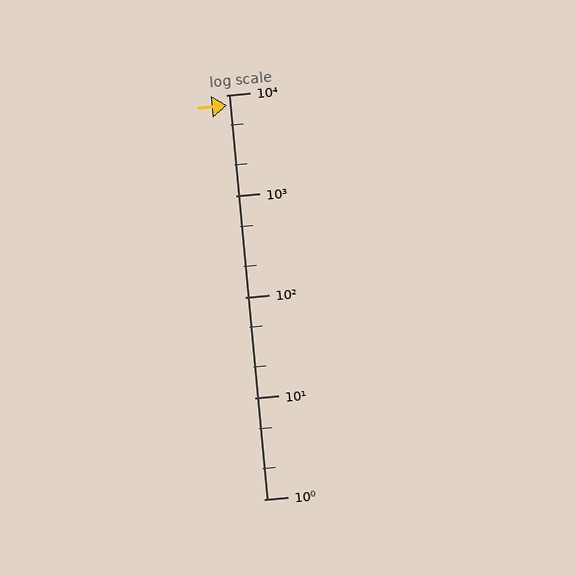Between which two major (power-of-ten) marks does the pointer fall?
The pointer is between 1000 and 10000.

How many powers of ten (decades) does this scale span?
The scale spans 4 decades, from 1 to 10000.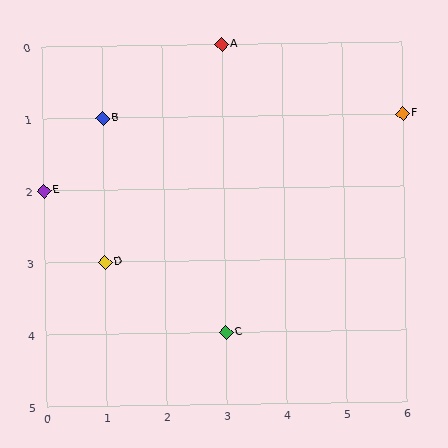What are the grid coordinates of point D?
Point D is at grid coordinates (1, 3).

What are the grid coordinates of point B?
Point B is at grid coordinates (1, 1).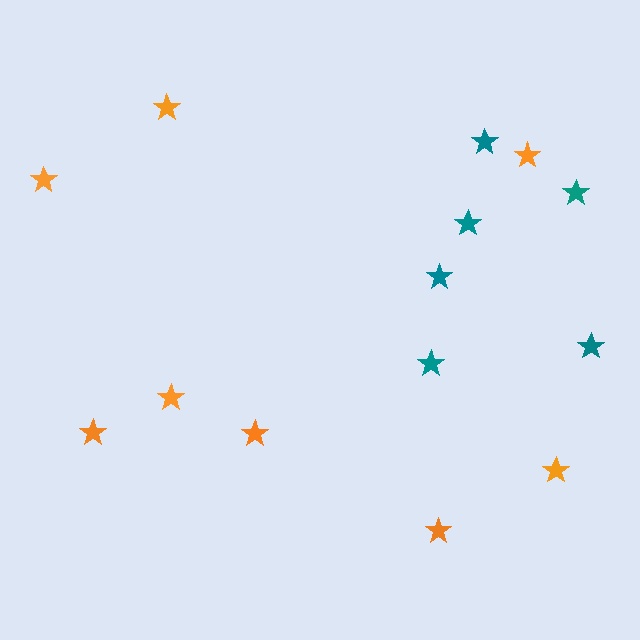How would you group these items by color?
There are 2 groups: one group of teal stars (6) and one group of orange stars (8).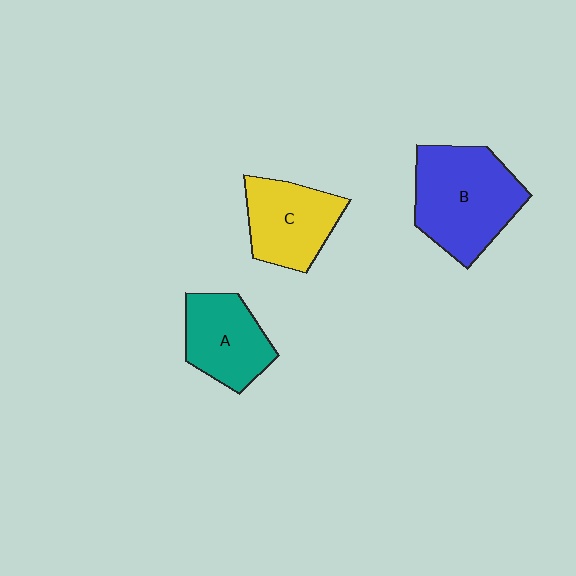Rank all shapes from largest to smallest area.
From largest to smallest: B (blue), C (yellow), A (teal).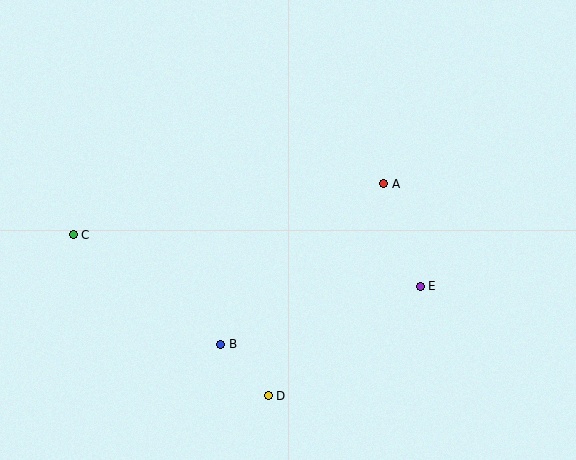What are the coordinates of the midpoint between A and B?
The midpoint between A and B is at (302, 264).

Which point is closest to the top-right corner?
Point A is closest to the top-right corner.